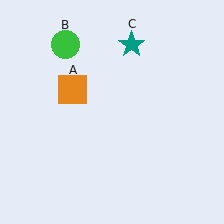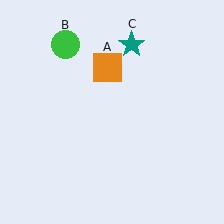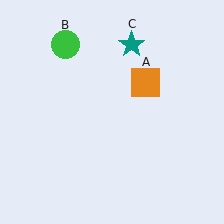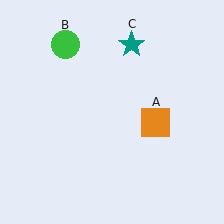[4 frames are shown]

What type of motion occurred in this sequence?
The orange square (object A) rotated clockwise around the center of the scene.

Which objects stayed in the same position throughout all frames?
Green circle (object B) and teal star (object C) remained stationary.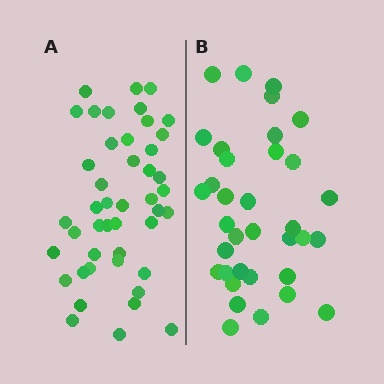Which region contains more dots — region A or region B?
Region A (the left region) has more dots.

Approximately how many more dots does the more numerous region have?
Region A has roughly 10 or so more dots than region B.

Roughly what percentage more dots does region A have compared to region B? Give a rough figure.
About 30% more.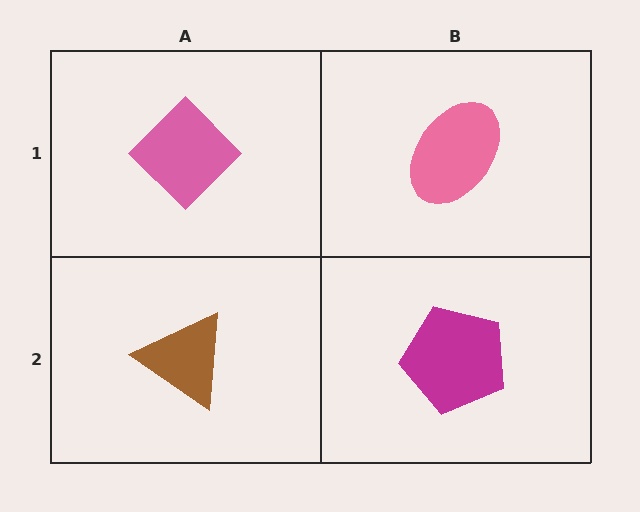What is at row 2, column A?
A brown triangle.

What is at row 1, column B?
A pink ellipse.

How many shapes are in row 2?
2 shapes.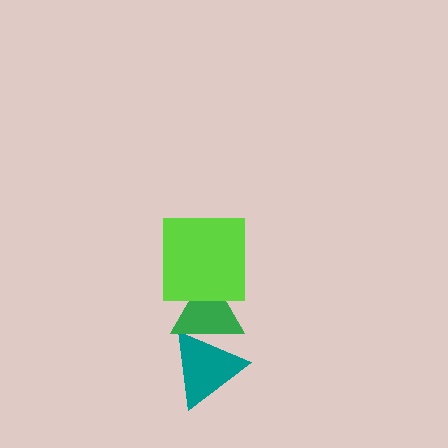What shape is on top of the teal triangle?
The green triangle is on top of the teal triangle.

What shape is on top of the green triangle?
The lime square is on top of the green triangle.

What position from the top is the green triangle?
The green triangle is 2nd from the top.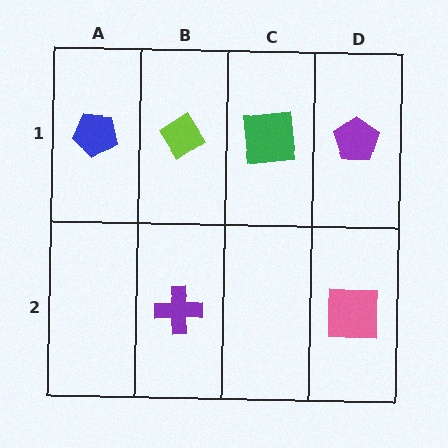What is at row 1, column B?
A lime diamond.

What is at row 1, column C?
A green square.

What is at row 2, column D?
A pink square.